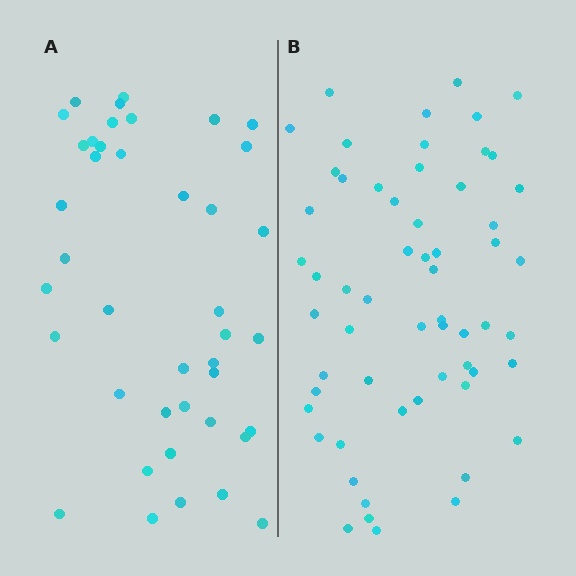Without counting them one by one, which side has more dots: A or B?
Region B (the right region) has more dots.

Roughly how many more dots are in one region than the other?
Region B has approximately 20 more dots than region A.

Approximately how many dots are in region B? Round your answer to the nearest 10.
About 60 dots. (The exact count is 59, which rounds to 60.)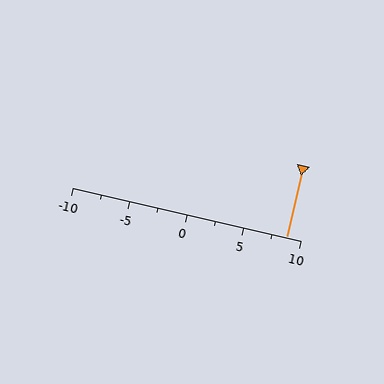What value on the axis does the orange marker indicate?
The marker indicates approximately 8.8.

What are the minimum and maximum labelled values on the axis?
The axis runs from -10 to 10.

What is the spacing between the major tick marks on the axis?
The major ticks are spaced 5 apart.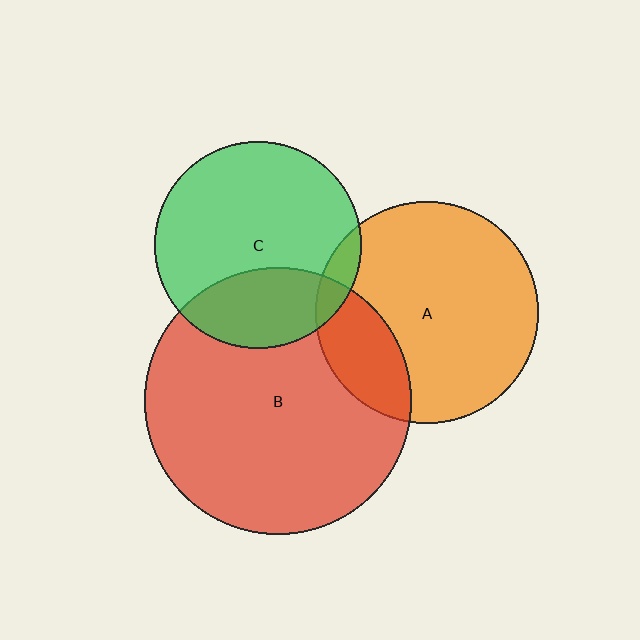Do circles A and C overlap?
Yes.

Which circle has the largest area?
Circle B (red).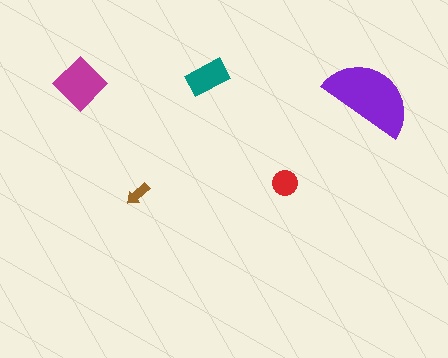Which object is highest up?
The teal rectangle is topmost.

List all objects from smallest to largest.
The brown arrow, the red circle, the teal rectangle, the magenta diamond, the purple semicircle.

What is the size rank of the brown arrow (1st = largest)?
5th.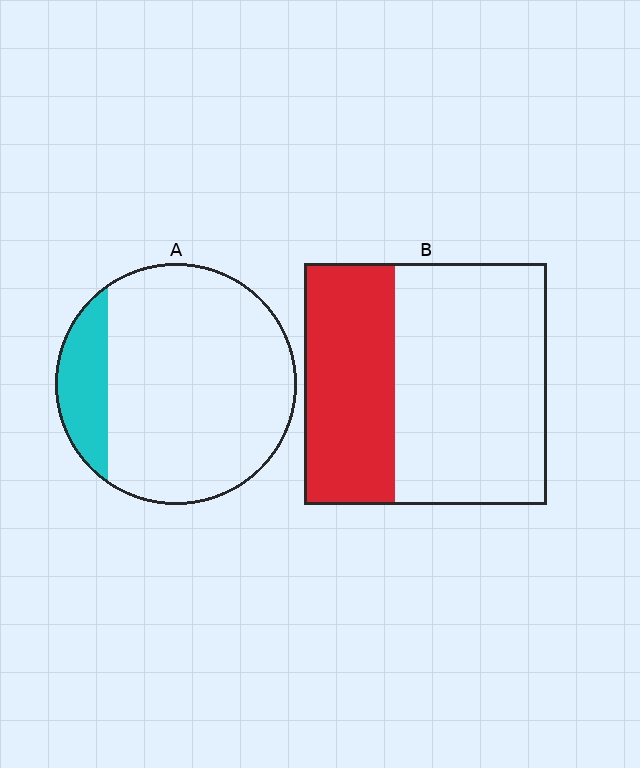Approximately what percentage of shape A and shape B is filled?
A is approximately 15% and B is approximately 35%.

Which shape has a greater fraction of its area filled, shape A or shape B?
Shape B.